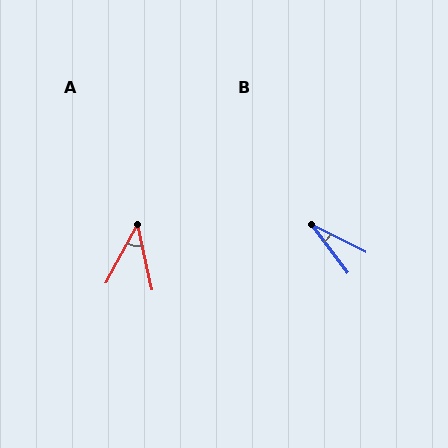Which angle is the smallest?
B, at approximately 26 degrees.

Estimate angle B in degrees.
Approximately 26 degrees.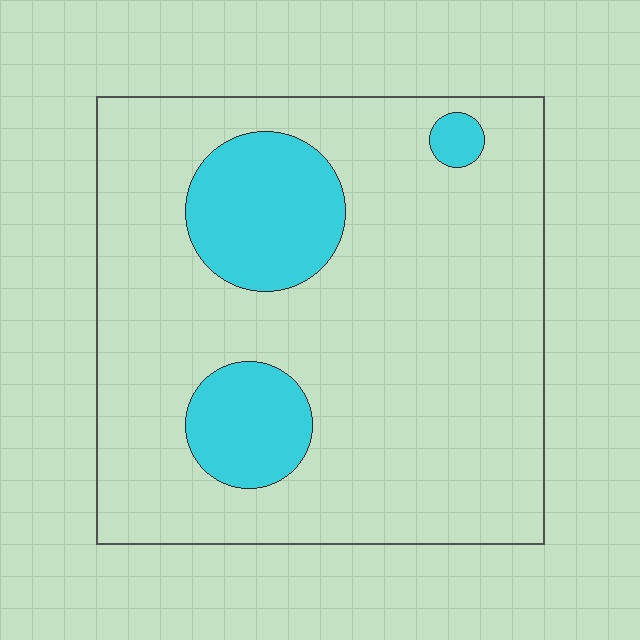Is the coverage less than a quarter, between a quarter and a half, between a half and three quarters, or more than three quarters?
Less than a quarter.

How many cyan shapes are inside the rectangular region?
3.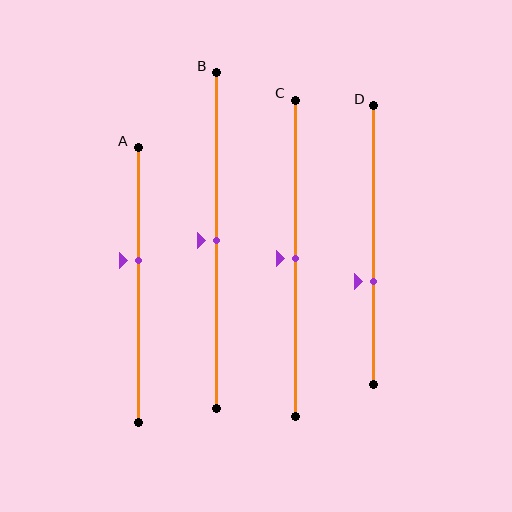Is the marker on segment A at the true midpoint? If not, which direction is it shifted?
No, the marker on segment A is shifted upward by about 9% of the segment length.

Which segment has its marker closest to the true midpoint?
Segment B has its marker closest to the true midpoint.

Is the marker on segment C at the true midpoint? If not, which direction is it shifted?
Yes, the marker on segment C is at the true midpoint.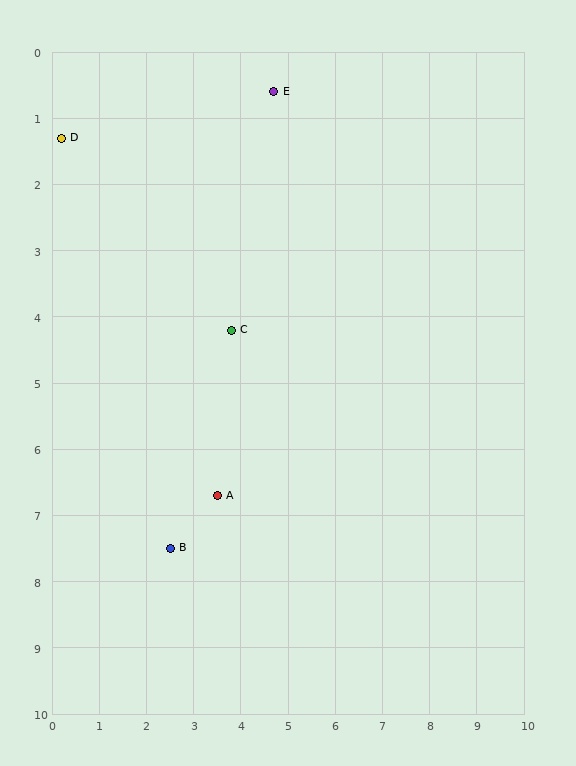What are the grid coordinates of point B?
Point B is at approximately (2.5, 7.5).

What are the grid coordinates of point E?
Point E is at approximately (4.7, 0.6).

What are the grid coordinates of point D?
Point D is at approximately (0.2, 1.3).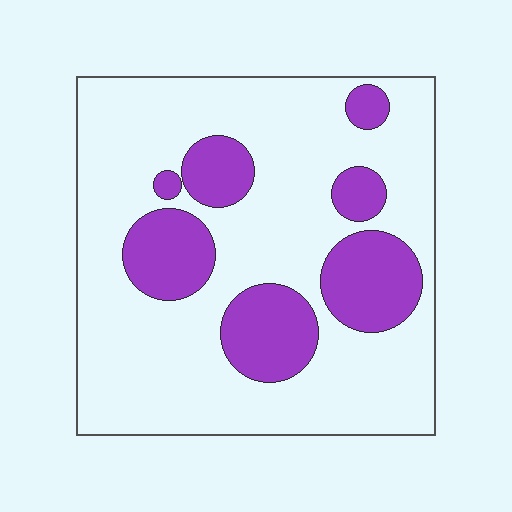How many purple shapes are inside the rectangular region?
7.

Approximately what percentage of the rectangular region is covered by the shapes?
Approximately 25%.